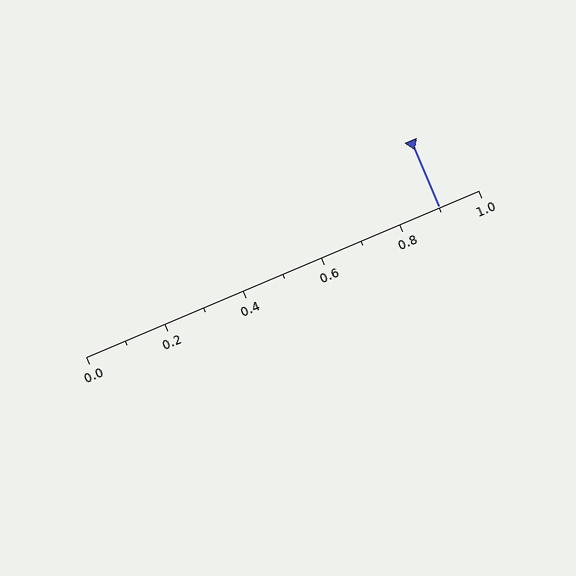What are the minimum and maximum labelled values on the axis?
The axis runs from 0.0 to 1.0.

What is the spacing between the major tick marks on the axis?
The major ticks are spaced 0.2 apart.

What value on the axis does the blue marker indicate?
The marker indicates approximately 0.9.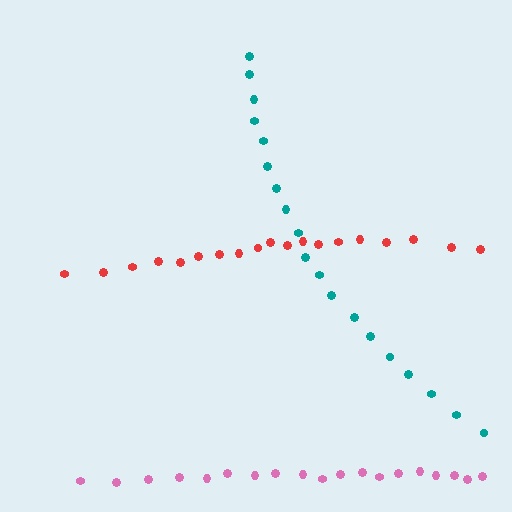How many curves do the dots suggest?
There are 3 distinct paths.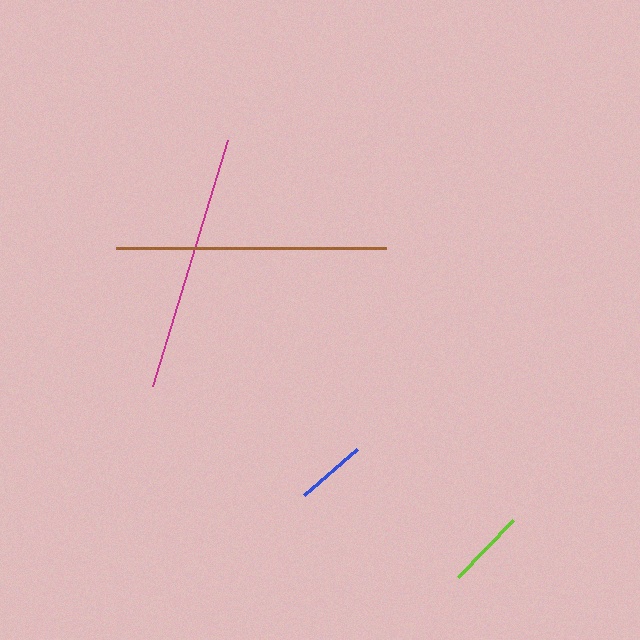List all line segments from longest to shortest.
From longest to shortest: brown, magenta, lime, blue.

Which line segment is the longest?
The brown line is the longest at approximately 270 pixels.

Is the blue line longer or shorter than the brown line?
The brown line is longer than the blue line.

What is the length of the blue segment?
The blue segment is approximately 71 pixels long.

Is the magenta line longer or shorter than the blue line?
The magenta line is longer than the blue line.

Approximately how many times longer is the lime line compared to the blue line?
The lime line is approximately 1.1 times the length of the blue line.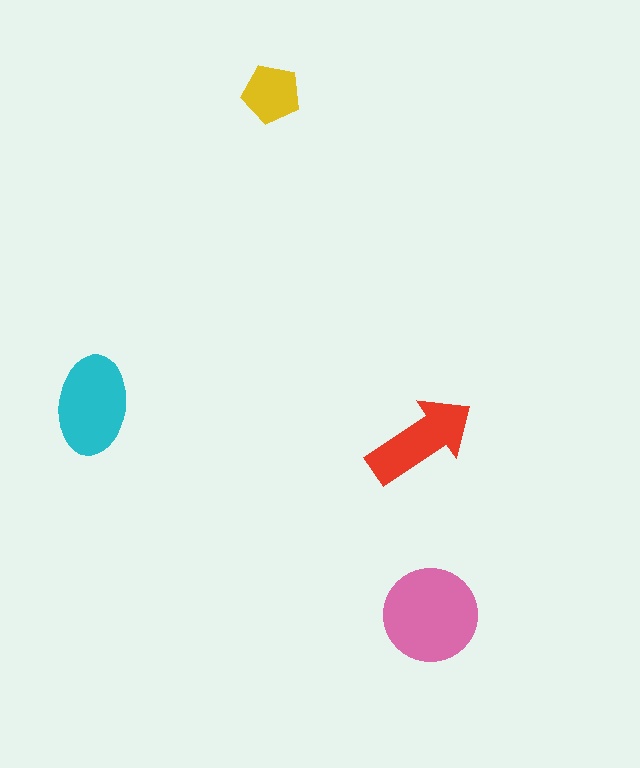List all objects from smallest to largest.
The yellow pentagon, the red arrow, the cyan ellipse, the pink circle.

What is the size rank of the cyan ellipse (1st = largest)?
2nd.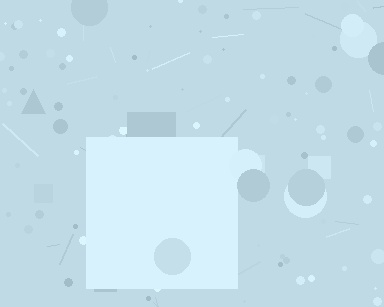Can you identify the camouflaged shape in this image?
The camouflaged shape is a square.